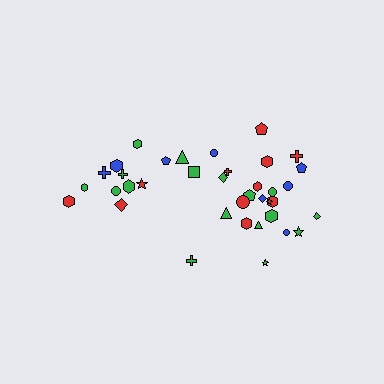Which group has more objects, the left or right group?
The right group.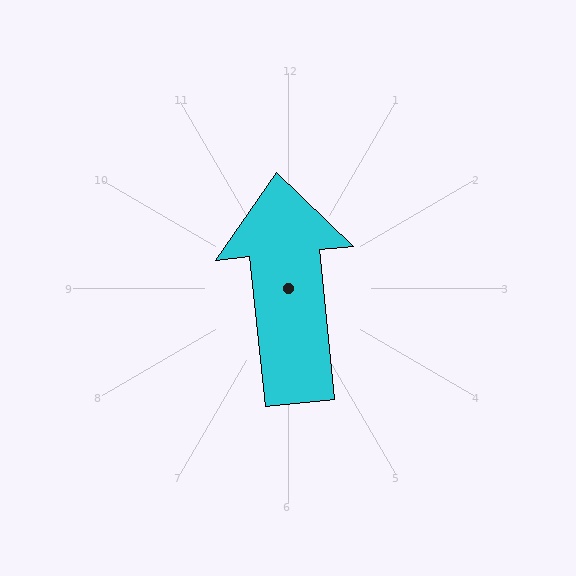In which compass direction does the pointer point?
North.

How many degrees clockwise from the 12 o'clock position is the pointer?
Approximately 354 degrees.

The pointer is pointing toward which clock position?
Roughly 12 o'clock.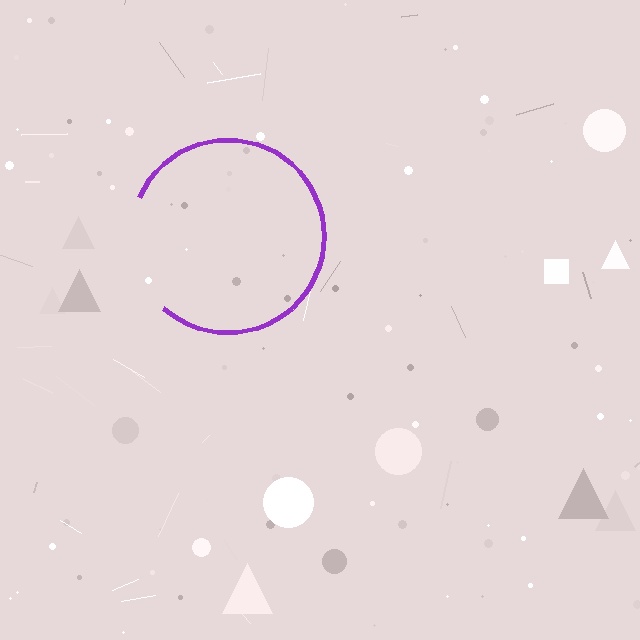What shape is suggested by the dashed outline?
The dashed outline suggests a circle.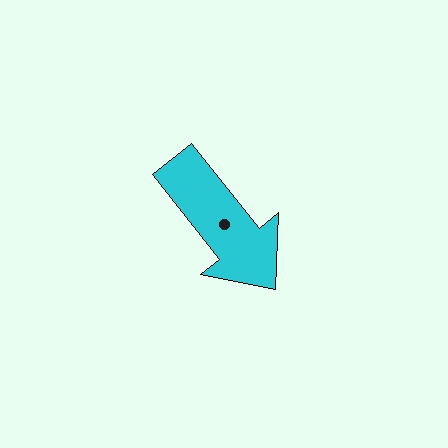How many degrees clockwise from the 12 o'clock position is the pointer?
Approximately 142 degrees.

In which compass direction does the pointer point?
Southeast.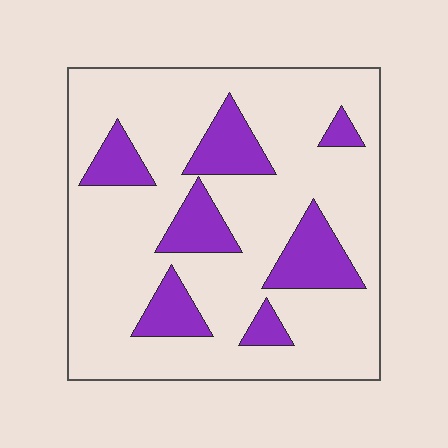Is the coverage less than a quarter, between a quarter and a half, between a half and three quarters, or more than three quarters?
Less than a quarter.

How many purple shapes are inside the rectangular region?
7.